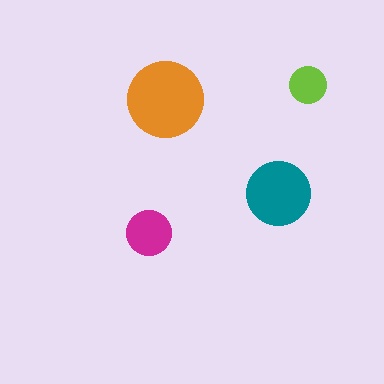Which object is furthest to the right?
The lime circle is rightmost.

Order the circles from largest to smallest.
the orange one, the teal one, the magenta one, the lime one.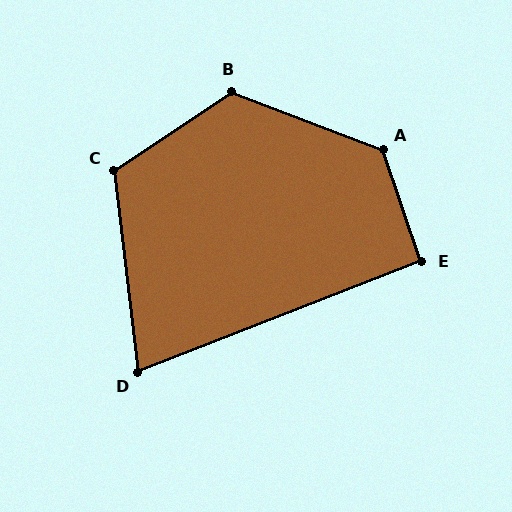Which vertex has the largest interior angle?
A, at approximately 130 degrees.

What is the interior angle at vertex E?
Approximately 92 degrees (approximately right).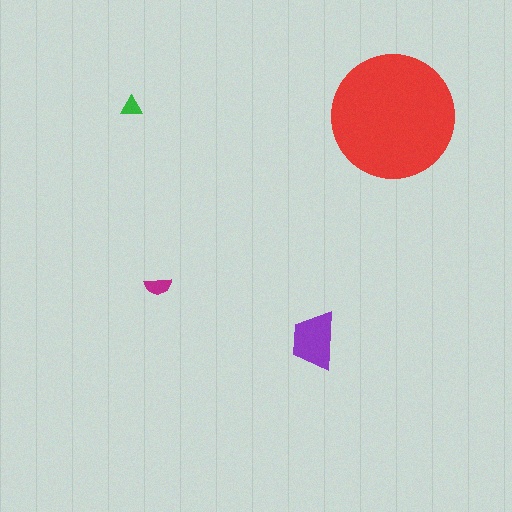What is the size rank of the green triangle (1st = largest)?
4th.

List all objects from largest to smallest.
The red circle, the purple trapezoid, the magenta semicircle, the green triangle.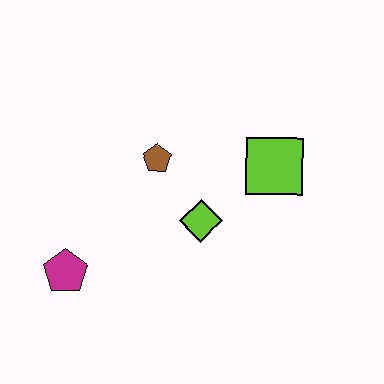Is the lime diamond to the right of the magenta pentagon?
Yes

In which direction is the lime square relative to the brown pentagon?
The lime square is to the right of the brown pentagon.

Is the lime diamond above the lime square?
No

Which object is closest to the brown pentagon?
The lime diamond is closest to the brown pentagon.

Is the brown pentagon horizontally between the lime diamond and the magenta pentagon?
Yes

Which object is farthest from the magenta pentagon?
The lime square is farthest from the magenta pentagon.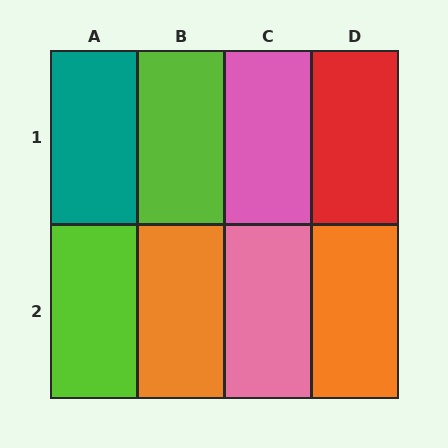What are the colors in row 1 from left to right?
Teal, lime, pink, red.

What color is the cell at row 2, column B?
Orange.